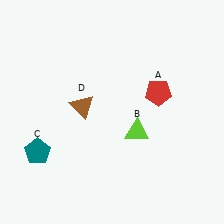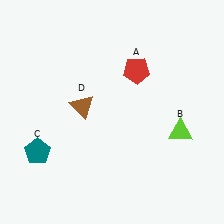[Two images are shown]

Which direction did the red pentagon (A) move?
The red pentagon (A) moved up.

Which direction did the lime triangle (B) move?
The lime triangle (B) moved right.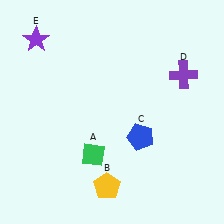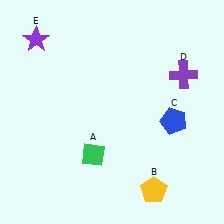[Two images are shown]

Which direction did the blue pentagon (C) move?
The blue pentagon (C) moved right.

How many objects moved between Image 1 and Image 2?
2 objects moved between the two images.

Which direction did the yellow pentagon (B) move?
The yellow pentagon (B) moved right.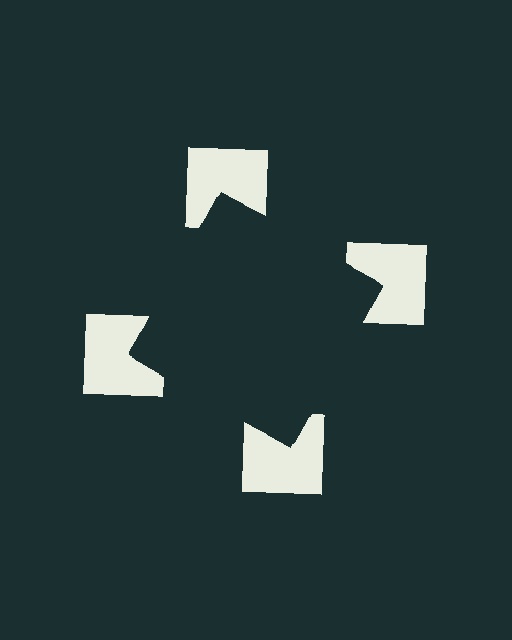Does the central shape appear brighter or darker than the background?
It typically appears slightly darker than the background, even though no actual brightness change is drawn.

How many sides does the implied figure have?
4 sides.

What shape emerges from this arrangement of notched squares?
An illusory square — its edges are inferred from the aligned wedge cuts in the notched squares, not physically drawn.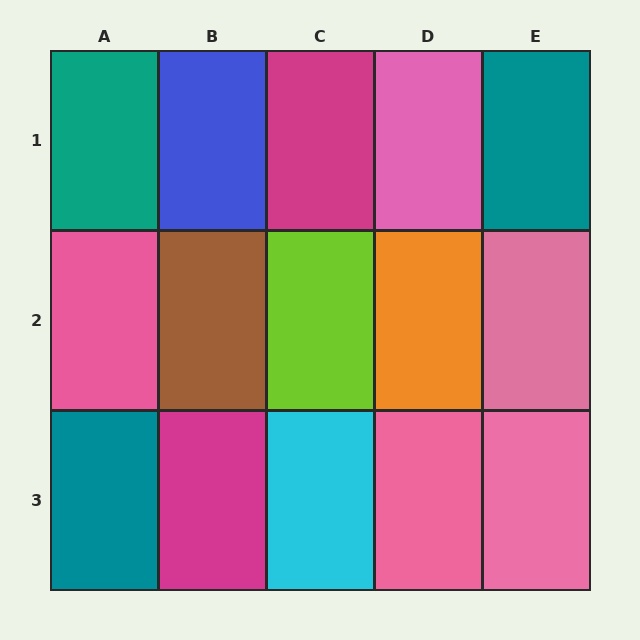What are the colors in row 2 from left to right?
Pink, brown, lime, orange, pink.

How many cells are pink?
5 cells are pink.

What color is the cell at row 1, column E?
Teal.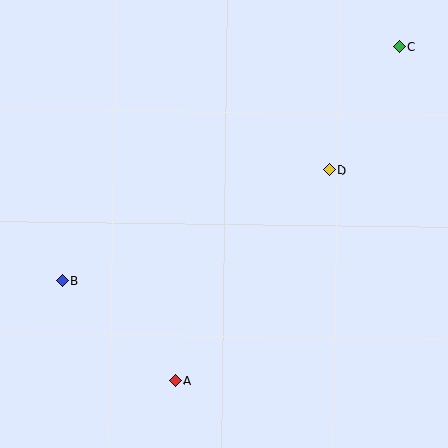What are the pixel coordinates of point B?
Point B is at (62, 281).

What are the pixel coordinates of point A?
Point A is at (175, 380).